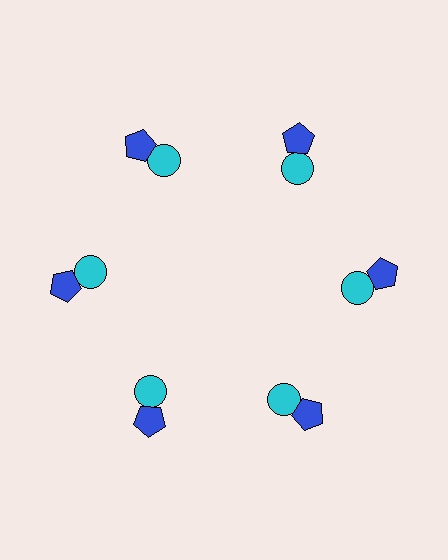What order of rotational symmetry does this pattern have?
This pattern has 6-fold rotational symmetry.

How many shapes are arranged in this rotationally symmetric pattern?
There are 12 shapes, arranged in 6 groups of 2.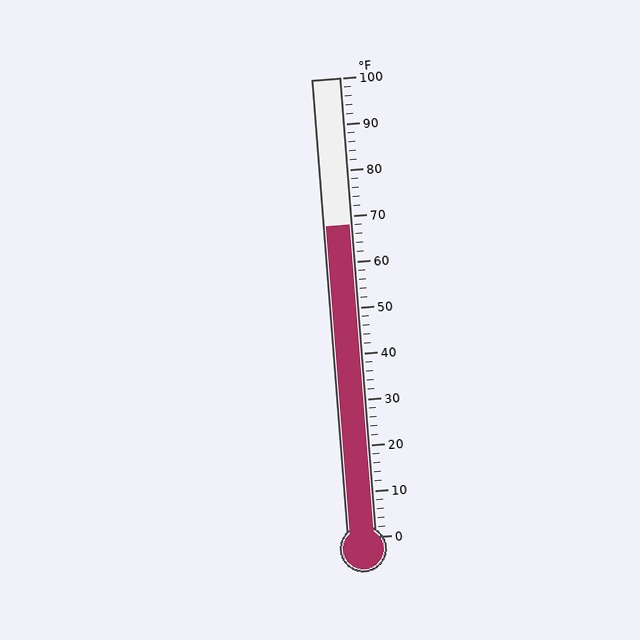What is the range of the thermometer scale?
The thermometer scale ranges from 0°F to 100°F.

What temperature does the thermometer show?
The thermometer shows approximately 68°F.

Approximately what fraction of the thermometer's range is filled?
The thermometer is filled to approximately 70% of its range.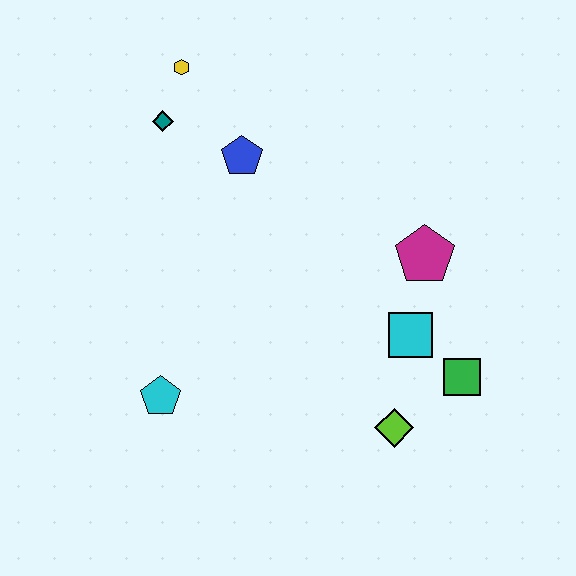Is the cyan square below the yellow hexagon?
Yes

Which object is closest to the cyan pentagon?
The lime diamond is closest to the cyan pentagon.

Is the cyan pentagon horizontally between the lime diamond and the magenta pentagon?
No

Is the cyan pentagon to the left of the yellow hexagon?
Yes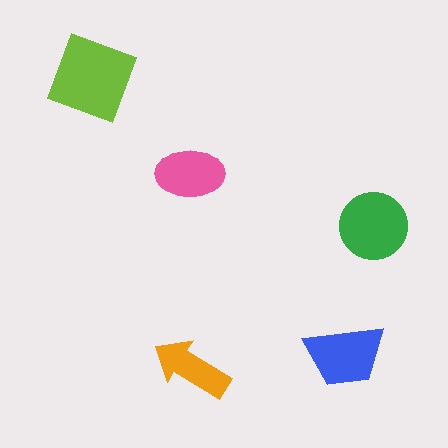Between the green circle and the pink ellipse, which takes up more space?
The green circle.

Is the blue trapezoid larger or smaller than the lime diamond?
Smaller.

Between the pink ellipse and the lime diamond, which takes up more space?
The lime diamond.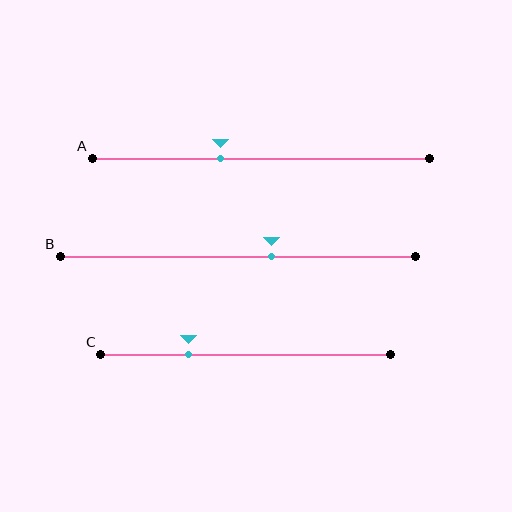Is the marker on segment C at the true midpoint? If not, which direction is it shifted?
No, the marker on segment C is shifted to the left by about 20% of the segment length.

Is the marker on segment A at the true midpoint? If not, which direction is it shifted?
No, the marker on segment A is shifted to the left by about 12% of the segment length.